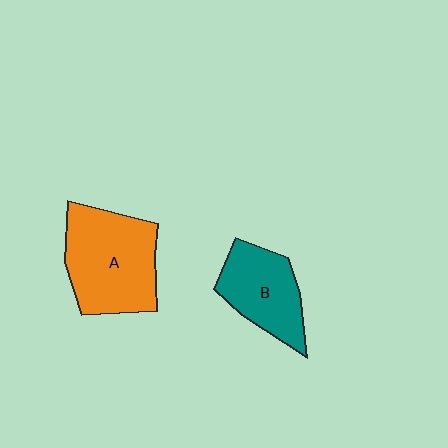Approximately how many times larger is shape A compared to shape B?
Approximately 1.4 times.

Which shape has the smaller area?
Shape B (teal).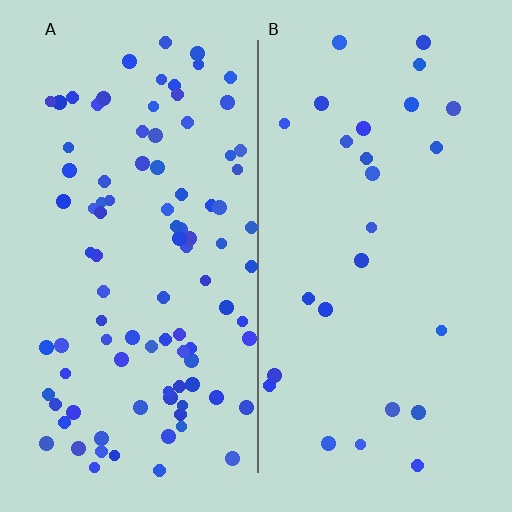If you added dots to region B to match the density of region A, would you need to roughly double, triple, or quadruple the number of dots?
Approximately quadruple.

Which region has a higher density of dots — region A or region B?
A (the left).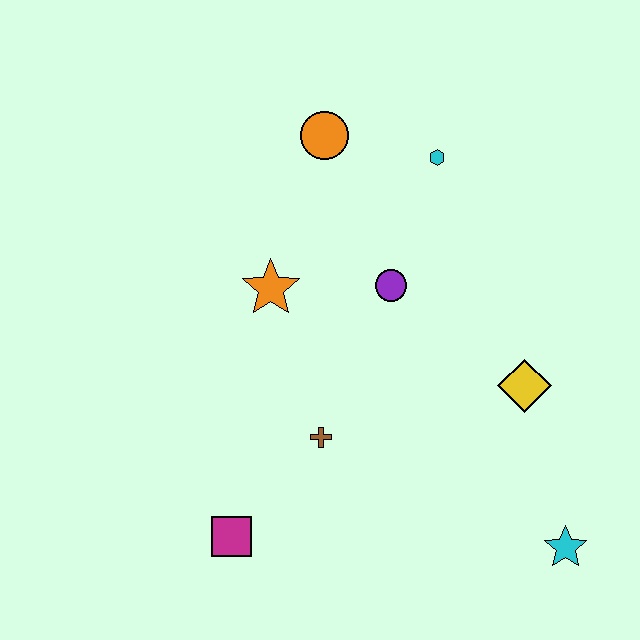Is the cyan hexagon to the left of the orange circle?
No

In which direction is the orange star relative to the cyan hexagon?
The orange star is to the left of the cyan hexagon.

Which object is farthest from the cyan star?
The orange circle is farthest from the cyan star.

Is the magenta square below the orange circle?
Yes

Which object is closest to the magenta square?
The brown cross is closest to the magenta square.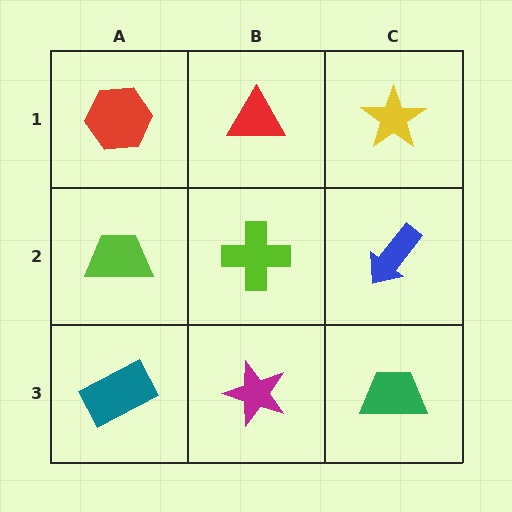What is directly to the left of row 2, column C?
A lime cross.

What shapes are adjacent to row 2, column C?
A yellow star (row 1, column C), a green trapezoid (row 3, column C), a lime cross (row 2, column B).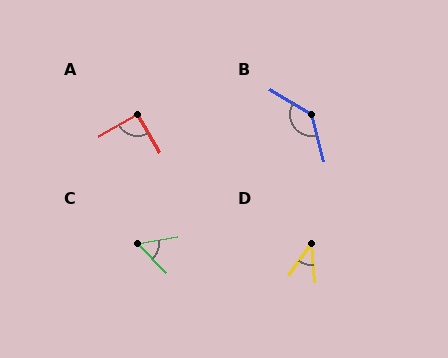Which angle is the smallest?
D, at approximately 40 degrees.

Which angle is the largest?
B, at approximately 137 degrees.